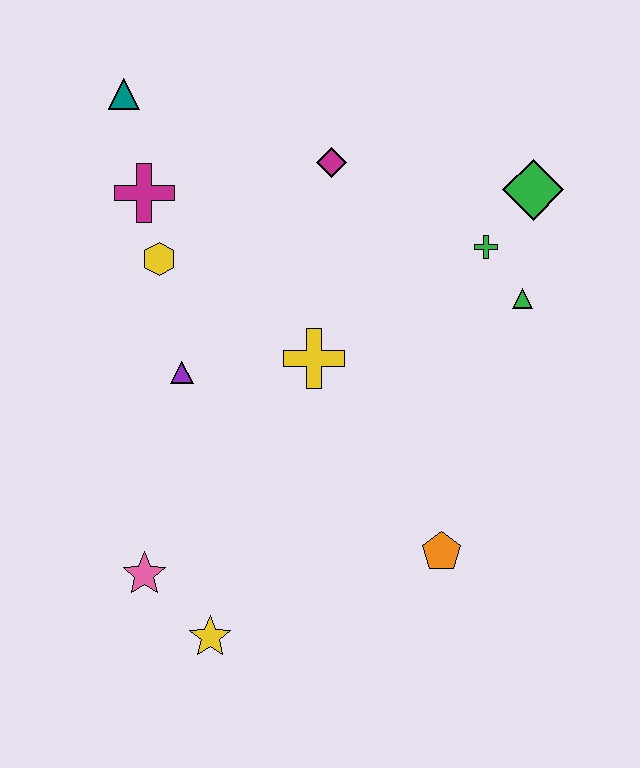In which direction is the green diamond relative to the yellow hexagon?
The green diamond is to the right of the yellow hexagon.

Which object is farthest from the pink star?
The green diamond is farthest from the pink star.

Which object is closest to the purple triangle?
The yellow hexagon is closest to the purple triangle.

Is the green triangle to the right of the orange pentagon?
Yes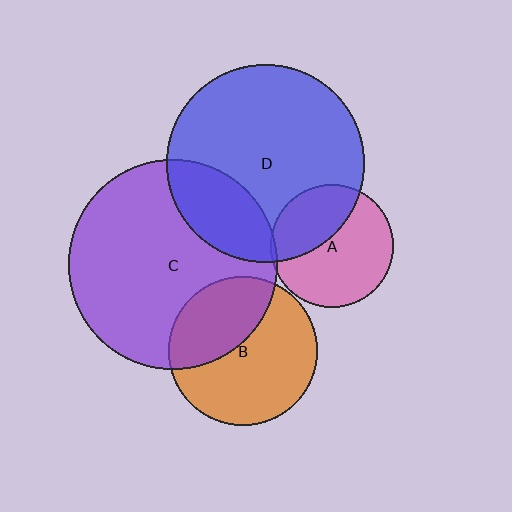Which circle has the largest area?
Circle C (purple).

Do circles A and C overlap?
Yes.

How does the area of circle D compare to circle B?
Approximately 1.8 times.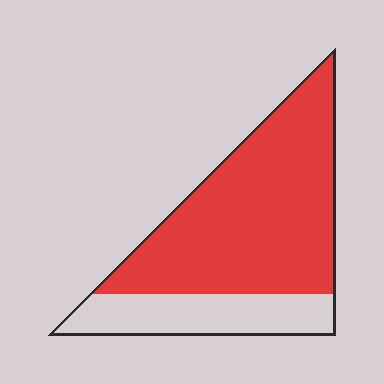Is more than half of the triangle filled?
Yes.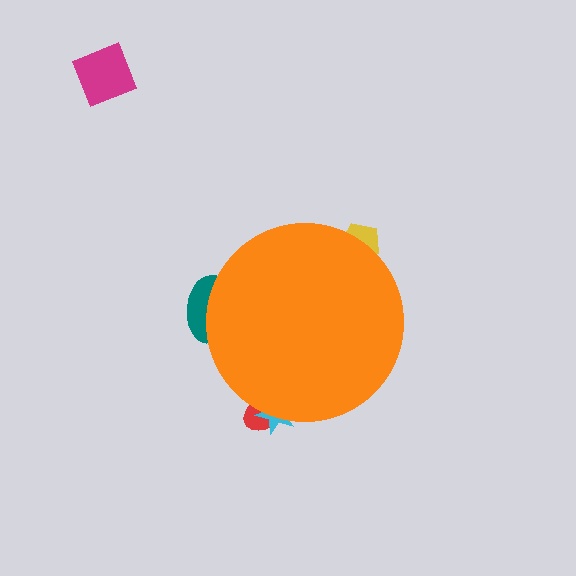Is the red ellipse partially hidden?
Yes, the red ellipse is partially hidden behind the orange circle.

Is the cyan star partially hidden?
Yes, the cyan star is partially hidden behind the orange circle.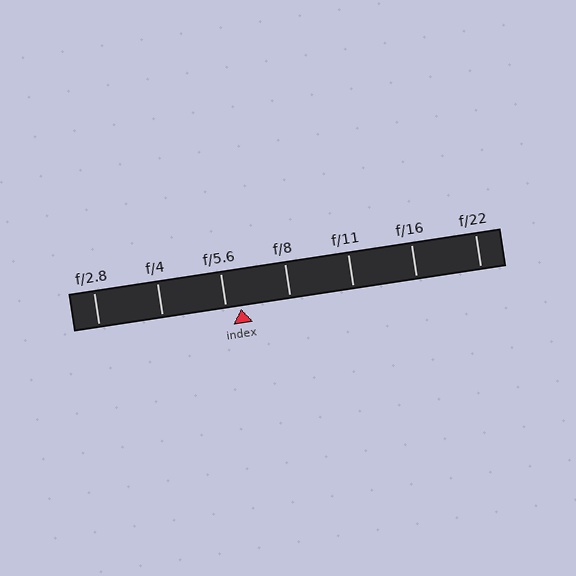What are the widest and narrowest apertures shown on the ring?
The widest aperture shown is f/2.8 and the narrowest is f/22.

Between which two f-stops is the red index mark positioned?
The index mark is between f/5.6 and f/8.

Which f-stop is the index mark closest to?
The index mark is closest to f/5.6.